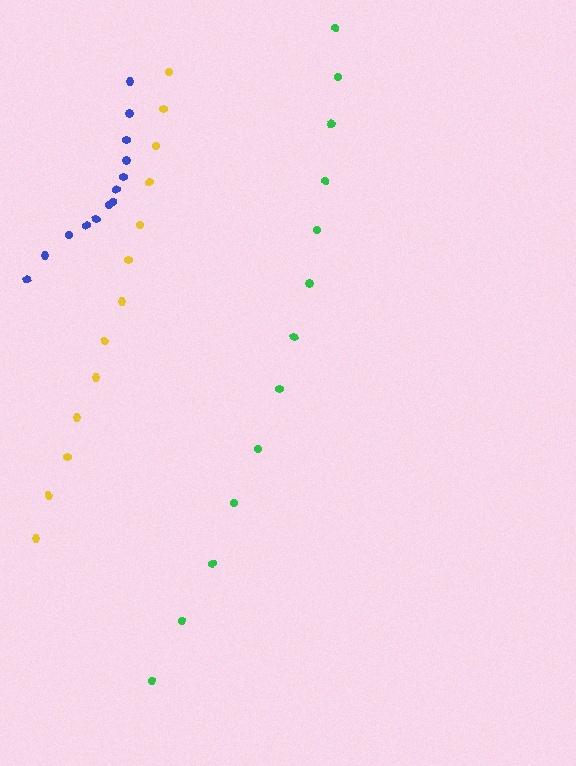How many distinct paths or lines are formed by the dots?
There are 3 distinct paths.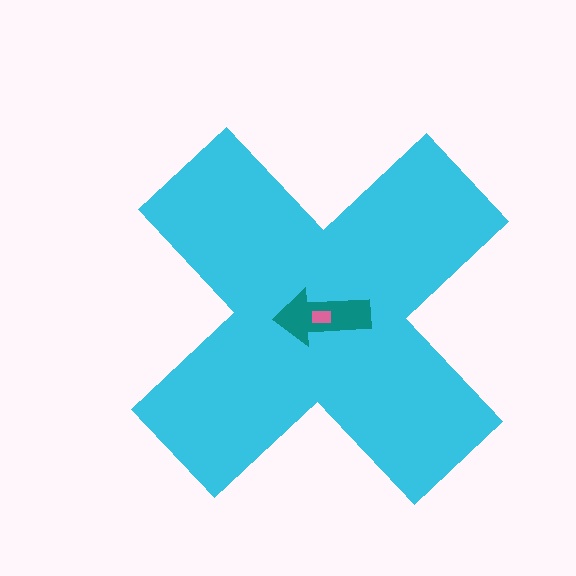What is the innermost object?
The pink rectangle.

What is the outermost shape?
The cyan cross.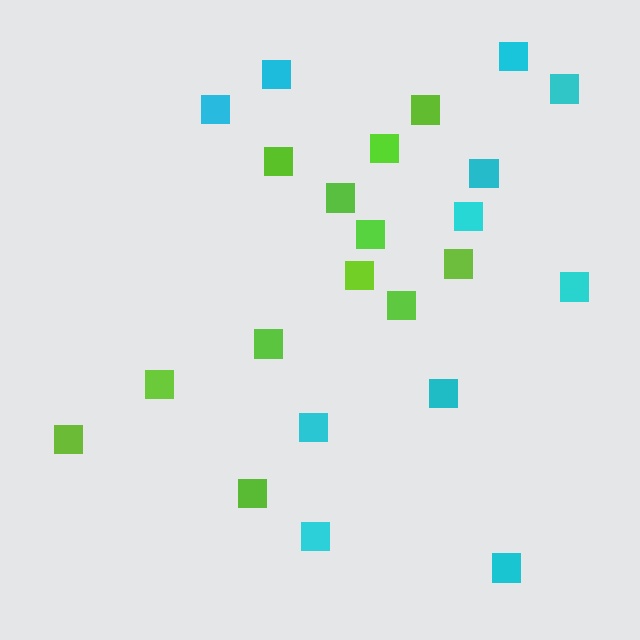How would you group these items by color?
There are 2 groups: one group of lime squares (12) and one group of cyan squares (11).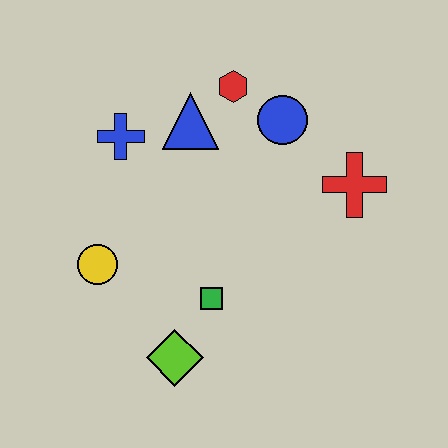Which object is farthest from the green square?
The red hexagon is farthest from the green square.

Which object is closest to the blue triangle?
The red hexagon is closest to the blue triangle.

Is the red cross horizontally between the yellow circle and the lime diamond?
No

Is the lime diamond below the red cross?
Yes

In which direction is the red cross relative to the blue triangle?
The red cross is to the right of the blue triangle.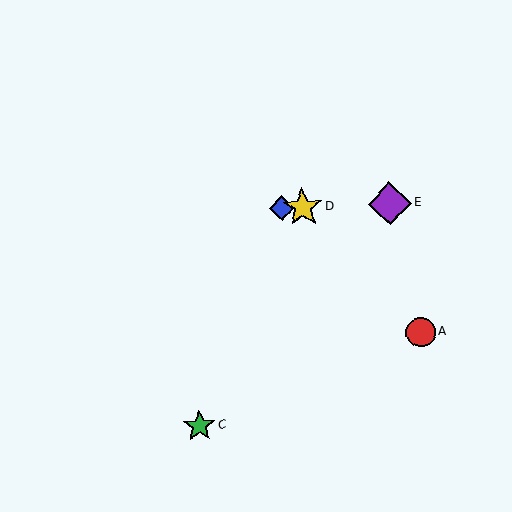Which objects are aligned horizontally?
Objects B, D, E are aligned horizontally.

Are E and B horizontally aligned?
Yes, both are at y≈204.